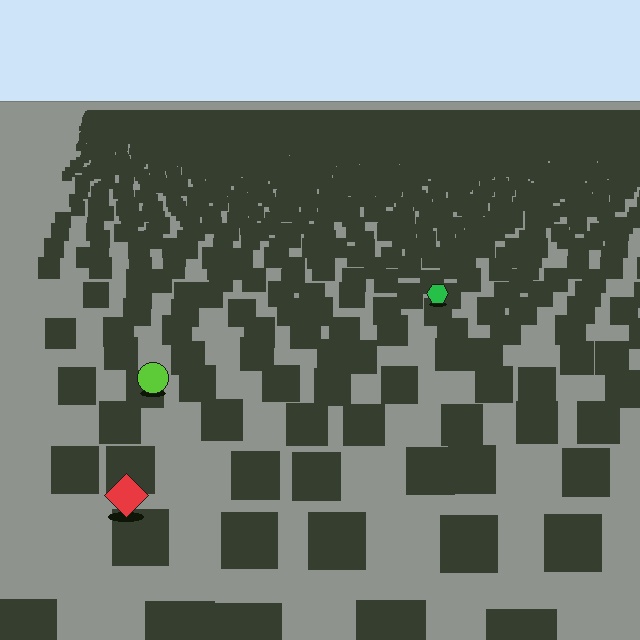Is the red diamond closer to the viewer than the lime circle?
Yes. The red diamond is closer — you can tell from the texture gradient: the ground texture is coarser near it.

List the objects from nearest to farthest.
From nearest to farthest: the red diamond, the lime circle, the green hexagon.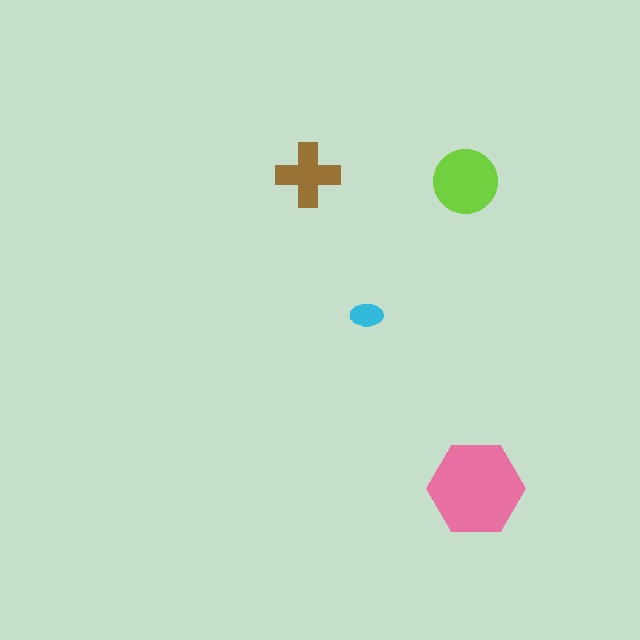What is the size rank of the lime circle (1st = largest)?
2nd.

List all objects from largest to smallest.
The pink hexagon, the lime circle, the brown cross, the cyan ellipse.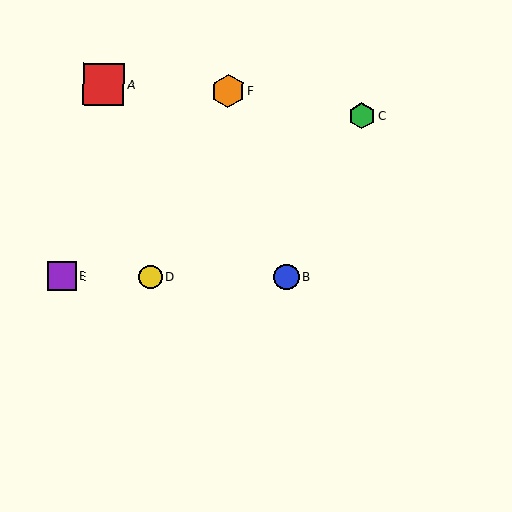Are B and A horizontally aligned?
No, B is at y≈277 and A is at y≈84.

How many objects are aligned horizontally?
3 objects (B, D, E) are aligned horizontally.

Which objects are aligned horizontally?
Objects B, D, E are aligned horizontally.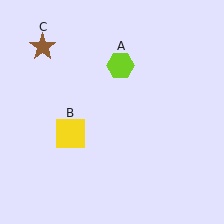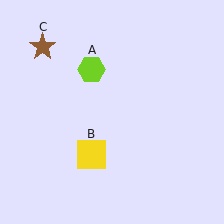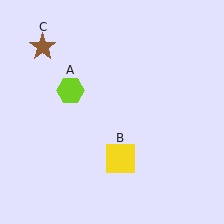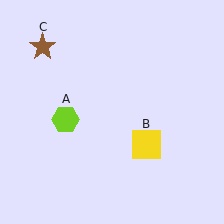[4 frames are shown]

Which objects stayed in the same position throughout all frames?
Brown star (object C) remained stationary.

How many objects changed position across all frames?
2 objects changed position: lime hexagon (object A), yellow square (object B).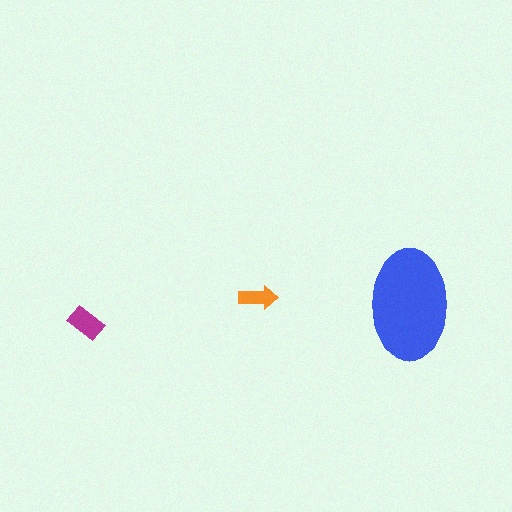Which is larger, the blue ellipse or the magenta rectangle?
The blue ellipse.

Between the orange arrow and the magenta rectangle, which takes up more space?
The magenta rectangle.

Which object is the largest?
The blue ellipse.